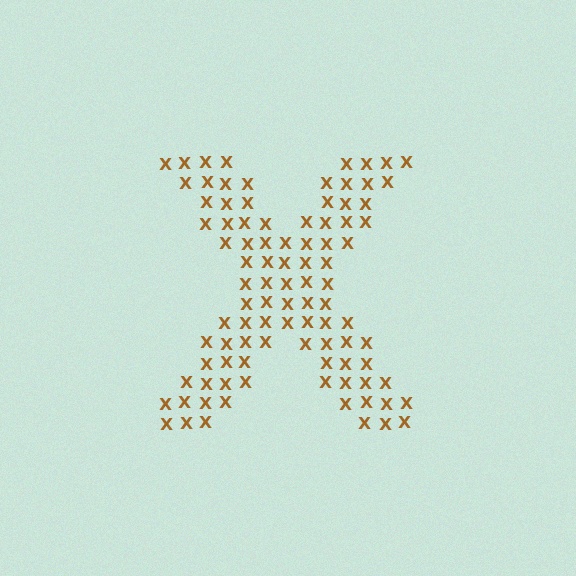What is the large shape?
The large shape is the letter X.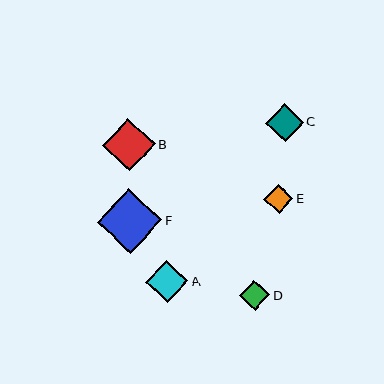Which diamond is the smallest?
Diamond E is the smallest with a size of approximately 30 pixels.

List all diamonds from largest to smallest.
From largest to smallest: F, B, A, C, D, E.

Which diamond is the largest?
Diamond F is the largest with a size of approximately 64 pixels.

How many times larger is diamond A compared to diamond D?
Diamond A is approximately 1.4 times the size of diamond D.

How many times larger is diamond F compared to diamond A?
Diamond F is approximately 1.5 times the size of diamond A.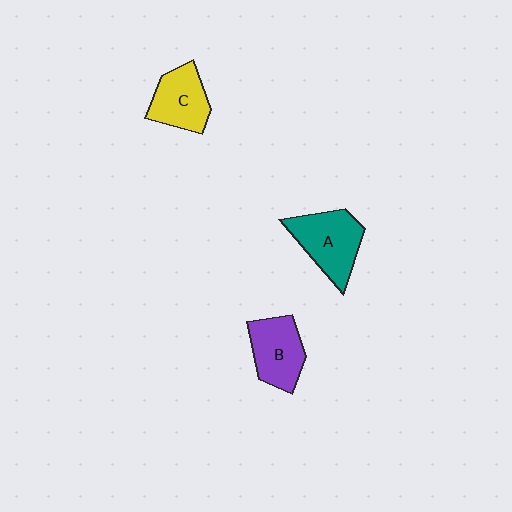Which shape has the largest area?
Shape A (teal).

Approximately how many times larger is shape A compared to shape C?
Approximately 1.2 times.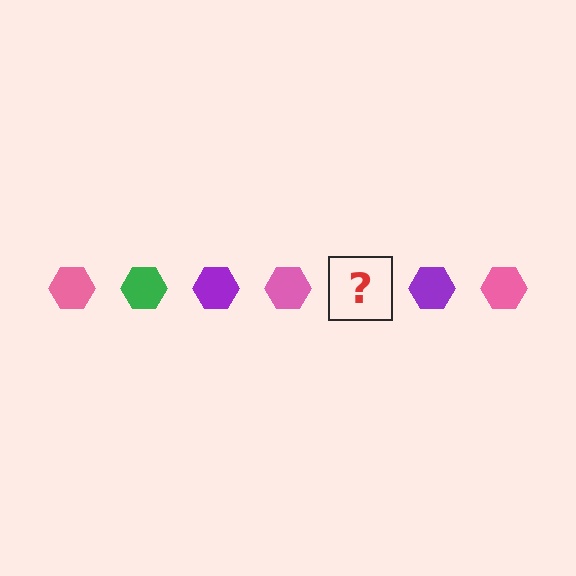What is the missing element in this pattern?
The missing element is a green hexagon.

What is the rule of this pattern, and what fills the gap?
The rule is that the pattern cycles through pink, green, purple hexagons. The gap should be filled with a green hexagon.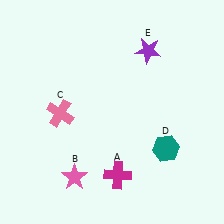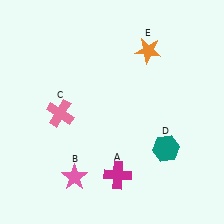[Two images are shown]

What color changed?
The star (E) changed from purple in Image 1 to orange in Image 2.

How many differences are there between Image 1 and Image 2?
There is 1 difference between the two images.